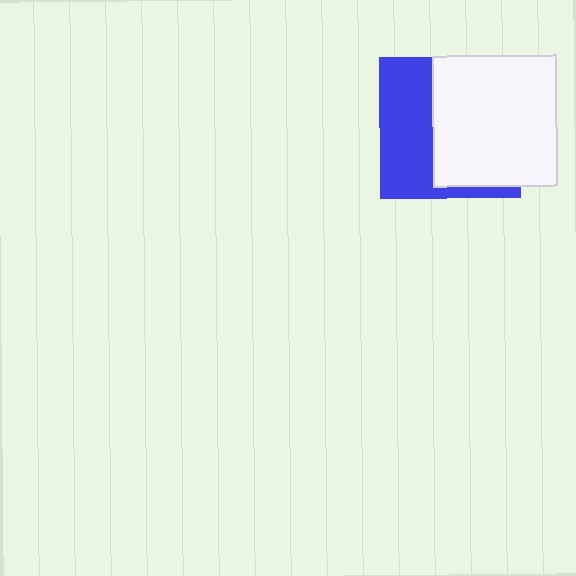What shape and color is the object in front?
The object in front is a white rectangle.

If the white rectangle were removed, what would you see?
You would see the complete blue square.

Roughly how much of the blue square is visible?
A small part of it is visible (roughly 42%).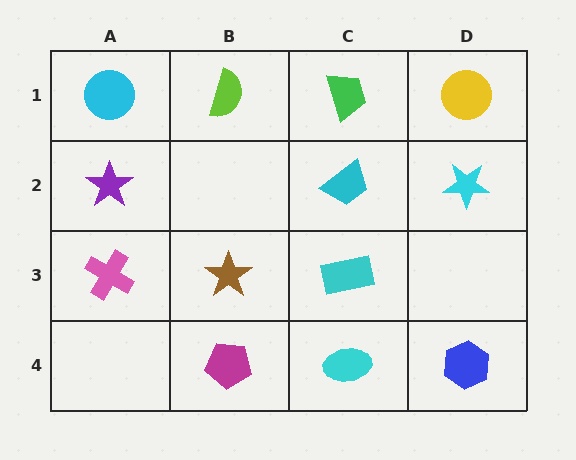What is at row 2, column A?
A purple star.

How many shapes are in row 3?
3 shapes.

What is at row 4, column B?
A magenta pentagon.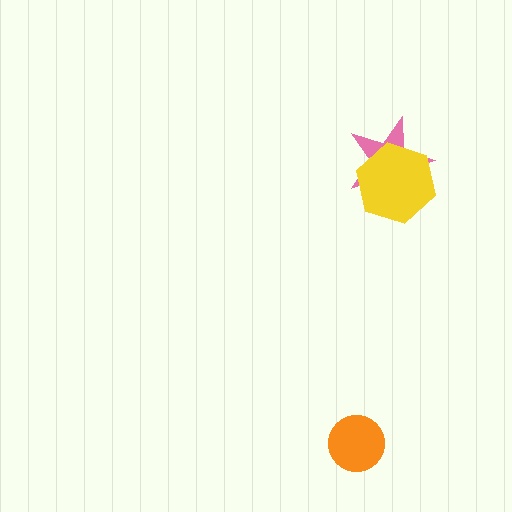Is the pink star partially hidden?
Yes, it is partially covered by another shape.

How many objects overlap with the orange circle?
0 objects overlap with the orange circle.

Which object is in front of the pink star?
The yellow hexagon is in front of the pink star.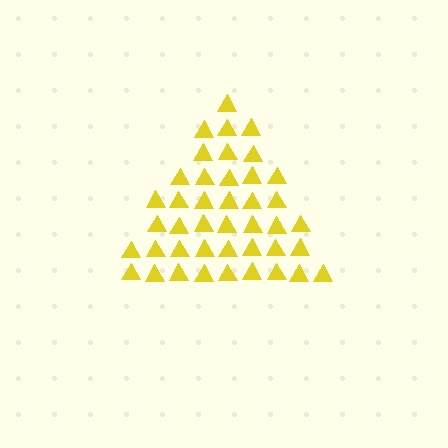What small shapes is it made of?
It is made of small triangles.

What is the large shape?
The large shape is a triangle.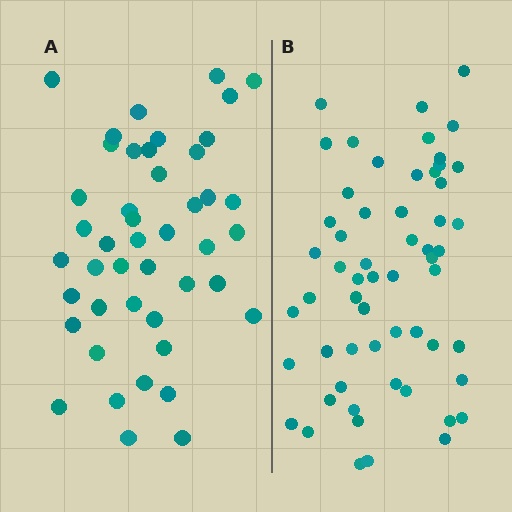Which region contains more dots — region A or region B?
Region B (the right region) has more dots.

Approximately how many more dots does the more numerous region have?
Region B has approximately 15 more dots than region A.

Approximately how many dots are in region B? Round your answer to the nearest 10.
About 60 dots. (The exact count is 58, which rounds to 60.)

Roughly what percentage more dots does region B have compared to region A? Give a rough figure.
About 30% more.